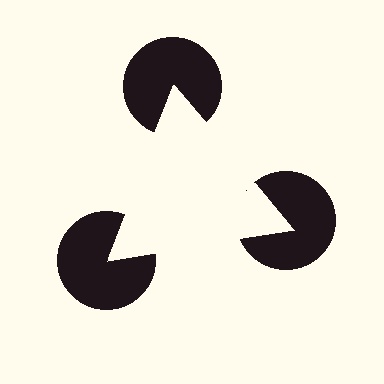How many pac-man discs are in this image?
There are 3 — one at each vertex of the illusory triangle.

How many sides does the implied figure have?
3 sides.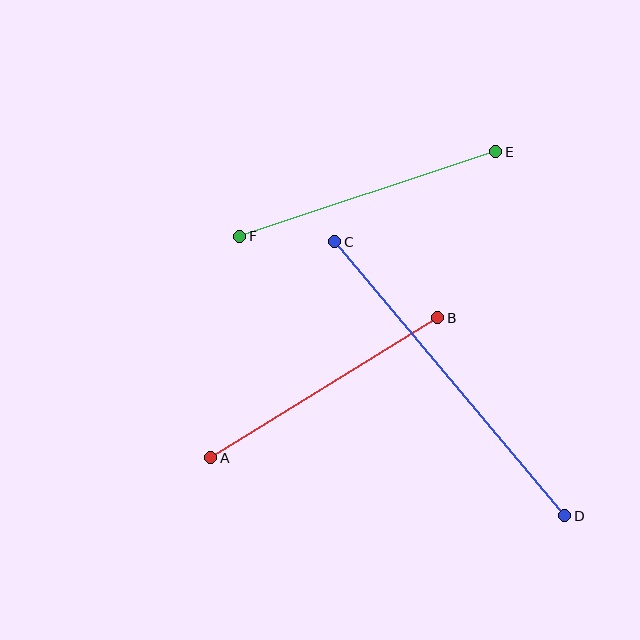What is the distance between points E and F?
The distance is approximately 270 pixels.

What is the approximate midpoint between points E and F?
The midpoint is at approximately (368, 194) pixels.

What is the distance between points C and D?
The distance is approximately 358 pixels.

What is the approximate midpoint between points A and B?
The midpoint is at approximately (324, 388) pixels.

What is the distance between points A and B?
The distance is approximately 267 pixels.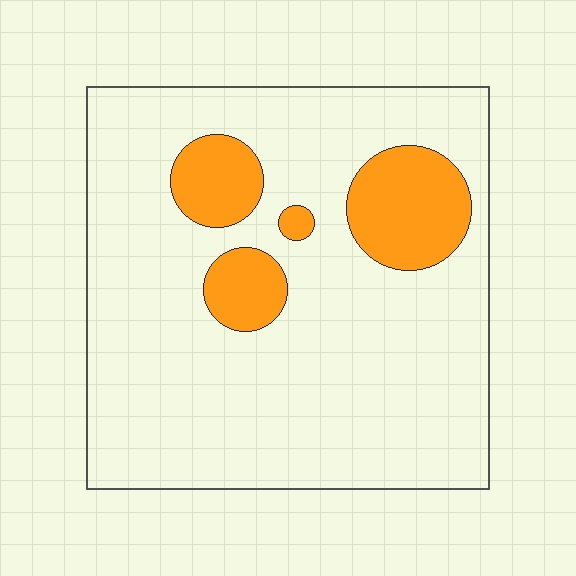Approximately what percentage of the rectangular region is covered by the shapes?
Approximately 15%.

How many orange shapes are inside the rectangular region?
4.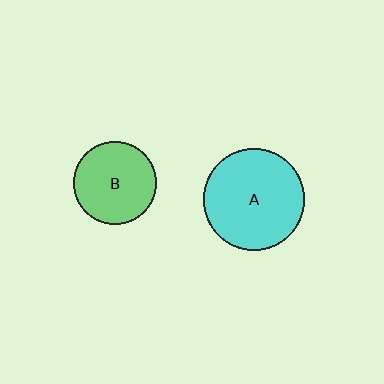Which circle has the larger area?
Circle A (cyan).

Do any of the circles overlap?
No, none of the circles overlap.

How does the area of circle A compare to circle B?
Approximately 1.5 times.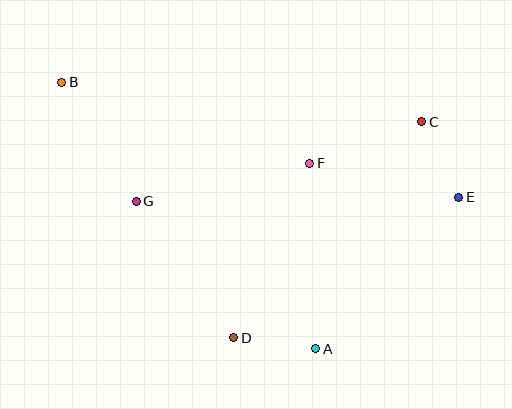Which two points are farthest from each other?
Points B and E are farthest from each other.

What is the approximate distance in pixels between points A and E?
The distance between A and E is approximately 208 pixels.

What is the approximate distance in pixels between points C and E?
The distance between C and E is approximately 84 pixels.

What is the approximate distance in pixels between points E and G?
The distance between E and G is approximately 322 pixels.